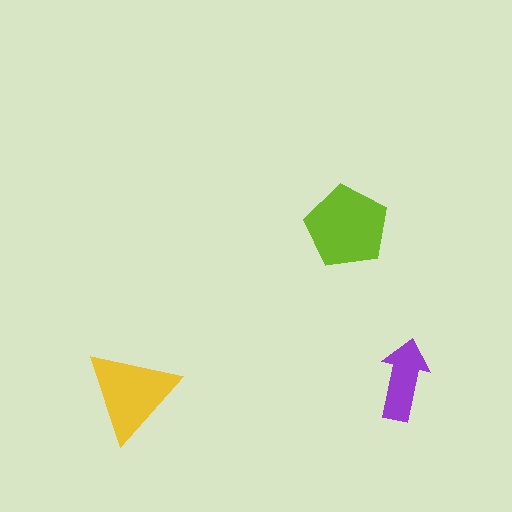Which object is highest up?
The lime pentagon is topmost.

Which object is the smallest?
The purple arrow.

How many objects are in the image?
There are 3 objects in the image.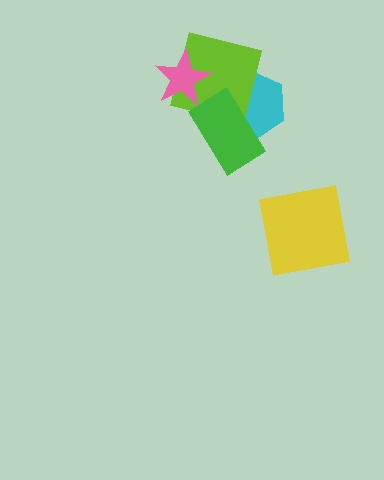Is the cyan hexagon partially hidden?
Yes, it is partially covered by another shape.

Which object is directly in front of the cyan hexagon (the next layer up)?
The lime square is directly in front of the cyan hexagon.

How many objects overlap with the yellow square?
0 objects overlap with the yellow square.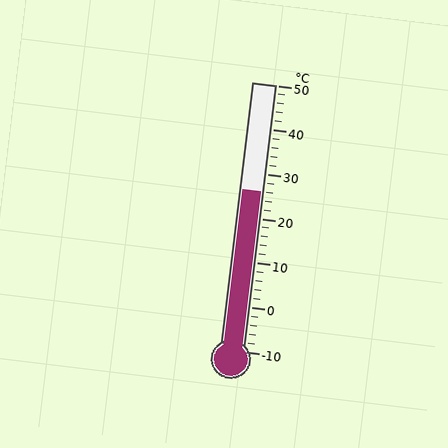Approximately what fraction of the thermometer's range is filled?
The thermometer is filled to approximately 60% of its range.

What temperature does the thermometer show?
The thermometer shows approximately 26°C.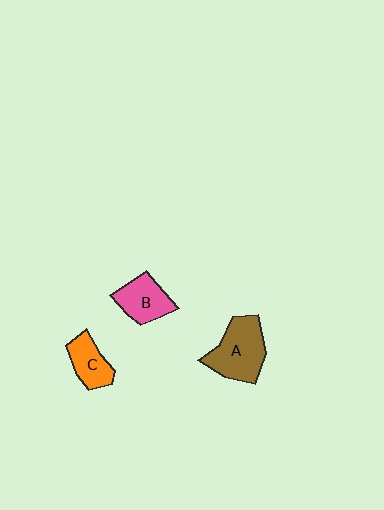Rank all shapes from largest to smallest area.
From largest to smallest: A (brown), B (pink), C (orange).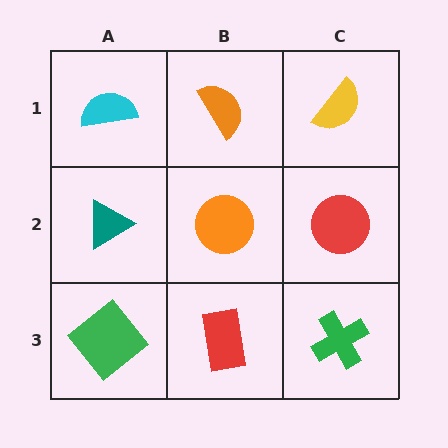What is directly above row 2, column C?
A yellow semicircle.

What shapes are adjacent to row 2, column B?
An orange semicircle (row 1, column B), a red rectangle (row 3, column B), a teal triangle (row 2, column A), a red circle (row 2, column C).